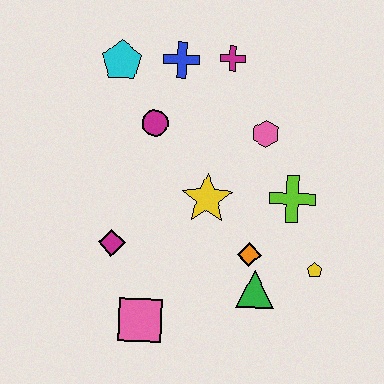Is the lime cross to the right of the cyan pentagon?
Yes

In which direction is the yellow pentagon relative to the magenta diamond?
The yellow pentagon is to the right of the magenta diamond.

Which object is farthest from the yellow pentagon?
The cyan pentagon is farthest from the yellow pentagon.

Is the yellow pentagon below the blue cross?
Yes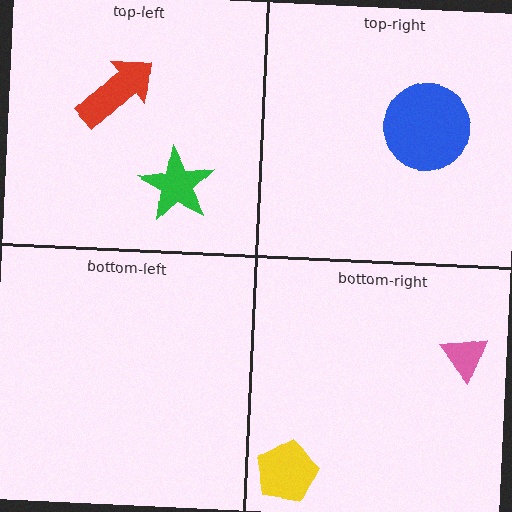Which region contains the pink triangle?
The bottom-right region.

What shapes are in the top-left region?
The red arrow, the green star.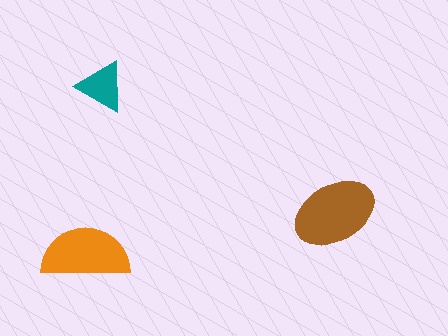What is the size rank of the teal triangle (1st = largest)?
3rd.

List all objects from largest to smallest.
The brown ellipse, the orange semicircle, the teal triangle.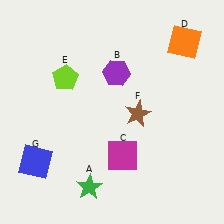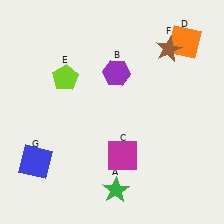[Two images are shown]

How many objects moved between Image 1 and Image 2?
2 objects moved between the two images.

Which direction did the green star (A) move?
The green star (A) moved right.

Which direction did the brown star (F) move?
The brown star (F) moved up.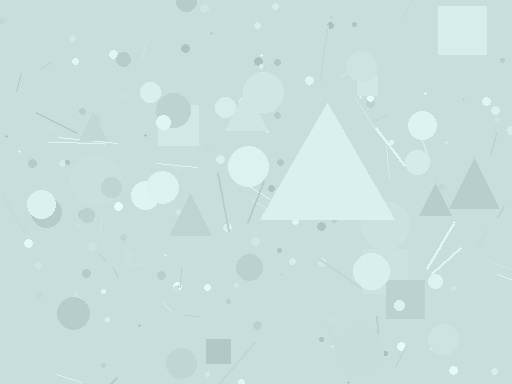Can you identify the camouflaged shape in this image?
The camouflaged shape is a triangle.